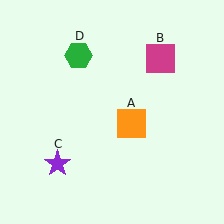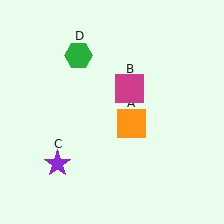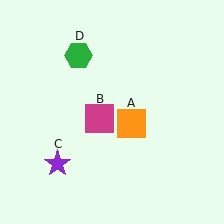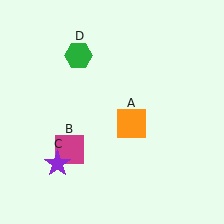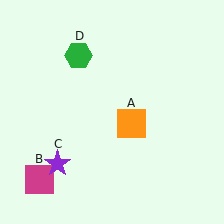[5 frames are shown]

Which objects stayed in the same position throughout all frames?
Orange square (object A) and purple star (object C) and green hexagon (object D) remained stationary.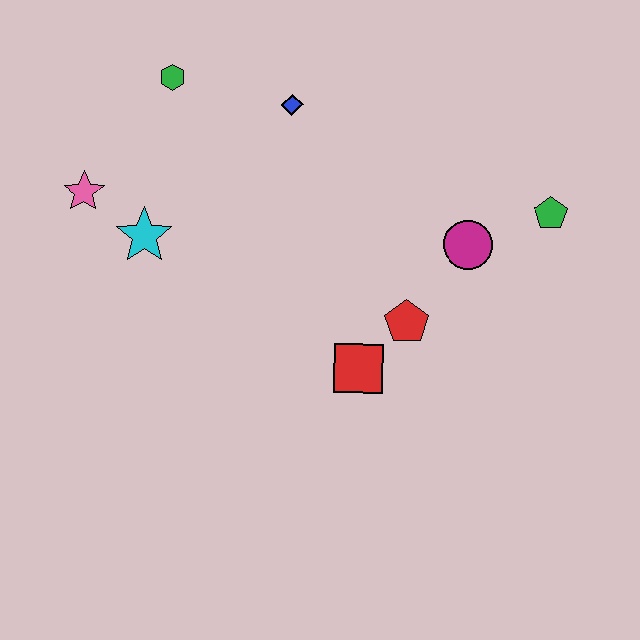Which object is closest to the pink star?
The cyan star is closest to the pink star.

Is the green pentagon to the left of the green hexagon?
No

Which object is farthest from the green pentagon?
The pink star is farthest from the green pentagon.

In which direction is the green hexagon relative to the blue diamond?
The green hexagon is to the left of the blue diamond.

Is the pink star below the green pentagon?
No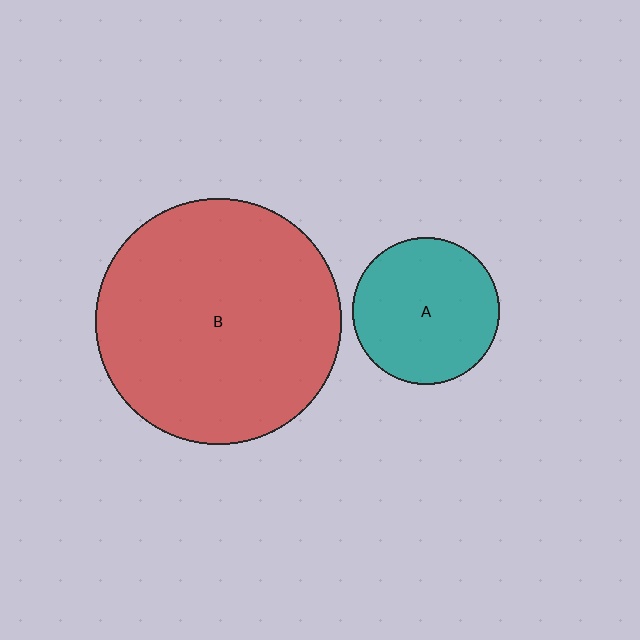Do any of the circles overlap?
No, none of the circles overlap.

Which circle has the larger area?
Circle B (red).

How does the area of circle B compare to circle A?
Approximately 2.8 times.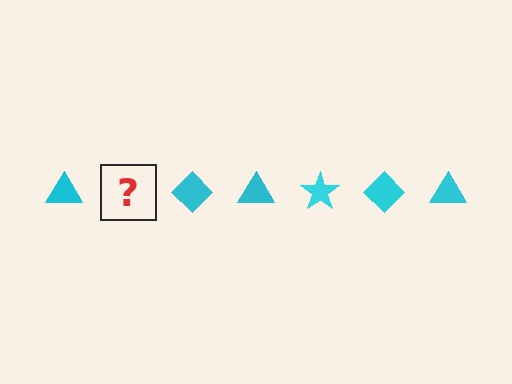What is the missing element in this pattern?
The missing element is a cyan star.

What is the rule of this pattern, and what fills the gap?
The rule is that the pattern cycles through triangle, star, diamond shapes in cyan. The gap should be filled with a cyan star.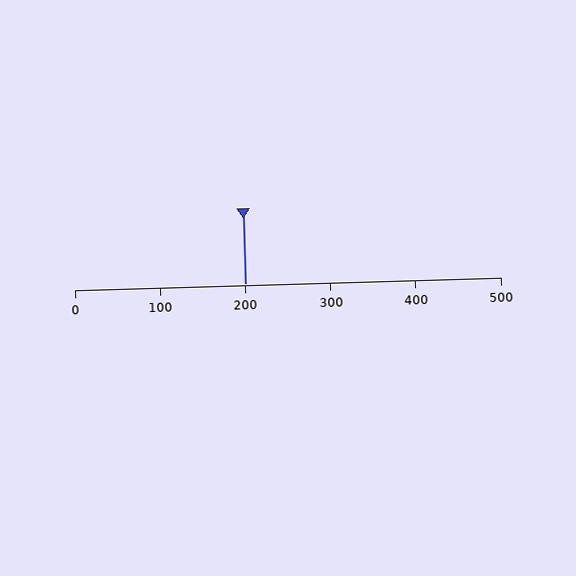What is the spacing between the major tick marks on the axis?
The major ticks are spaced 100 apart.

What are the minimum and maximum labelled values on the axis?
The axis runs from 0 to 500.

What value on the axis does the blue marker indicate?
The marker indicates approximately 200.